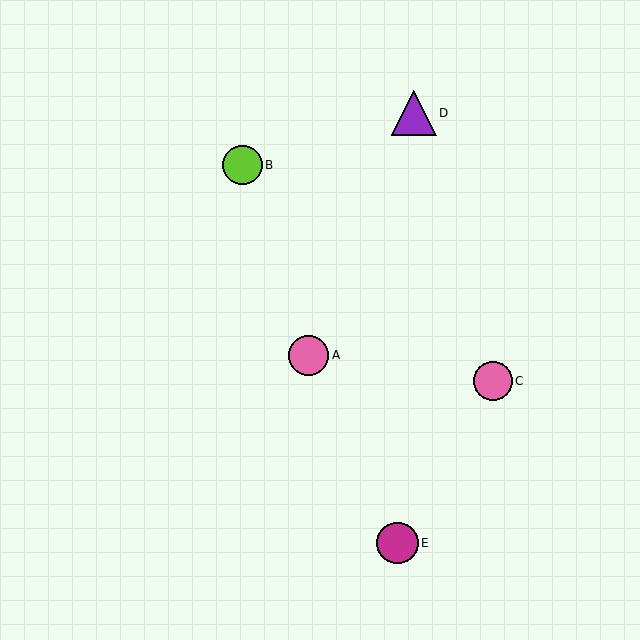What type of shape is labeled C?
Shape C is a pink circle.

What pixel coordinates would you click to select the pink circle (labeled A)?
Click at (309, 355) to select the pink circle A.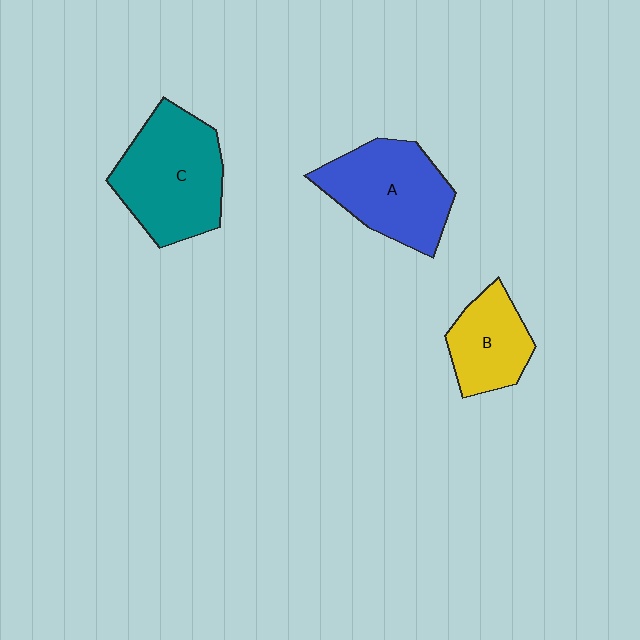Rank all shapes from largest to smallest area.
From largest to smallest: C (teal), A (blue), B (yellow).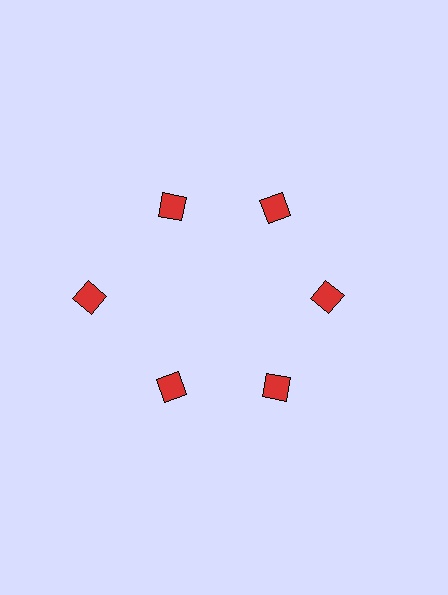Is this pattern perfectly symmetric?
No. The 6 red squares are arranged in a ring, but one element near the 9 o'clock position is pushed outward from the center, breaking the 6-fold rotational symmetry.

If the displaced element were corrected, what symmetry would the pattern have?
It would have 6-fold rotational symmetry — the pattern would map onto itself every 60 degrees.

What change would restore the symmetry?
The symmetry would be restored by moving it inward, back onto the ring so that all 6 squares sit at equal angles and equal distance from the center.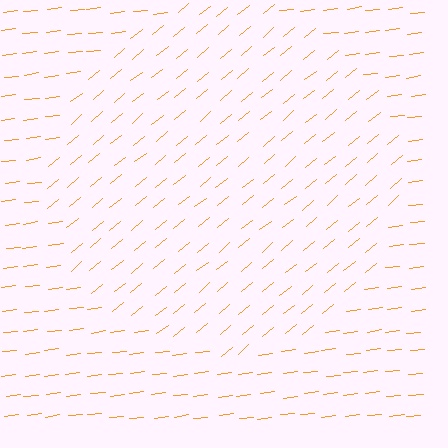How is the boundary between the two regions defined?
The boundary is defined purely by a change in line orientation (approximately 32 degrees difference). All lines are the same color and thickness.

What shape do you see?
I see a circle.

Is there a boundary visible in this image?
Yes, there is a texture boundary formed by a change in line orientation.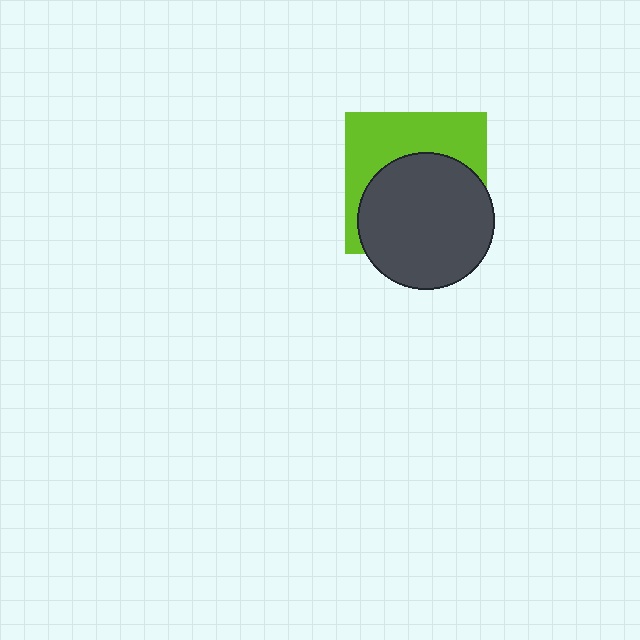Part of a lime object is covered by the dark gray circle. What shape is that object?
It is a square.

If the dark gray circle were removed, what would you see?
You would see the complete lime square.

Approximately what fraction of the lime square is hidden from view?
Roughly 57% of the lime square is hidden behind the dark gray circle.